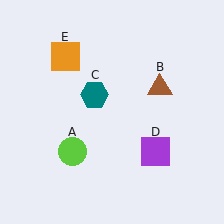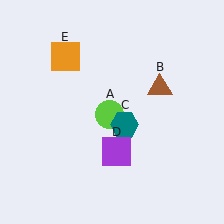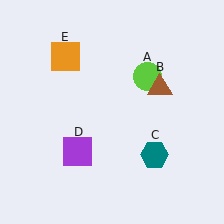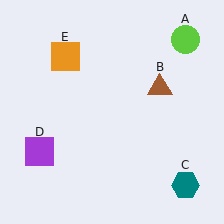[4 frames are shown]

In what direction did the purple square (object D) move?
The purple square (object D) moved left.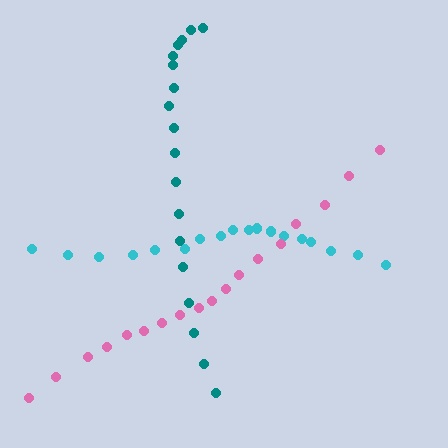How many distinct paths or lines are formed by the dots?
There are 3 distinct paths.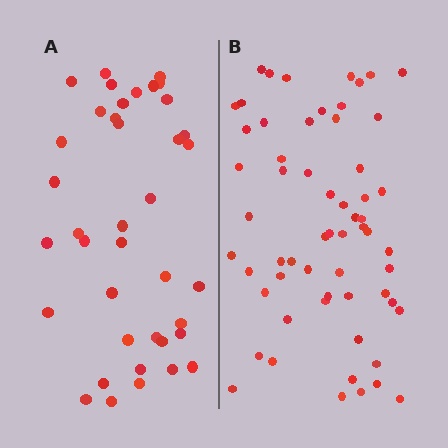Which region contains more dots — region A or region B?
Region B (the right region) has more dots.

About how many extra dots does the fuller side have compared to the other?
Region B has approximately 20 more dots than region A.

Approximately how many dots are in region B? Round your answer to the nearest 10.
About 60 dots.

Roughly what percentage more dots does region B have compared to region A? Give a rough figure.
About 55% more.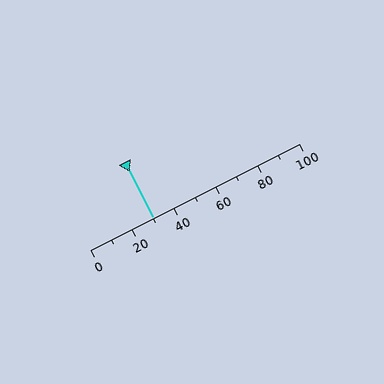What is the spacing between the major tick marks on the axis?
The major ticks are spaced 20 apart.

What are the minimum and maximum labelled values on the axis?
The axis runs from 0 to 100.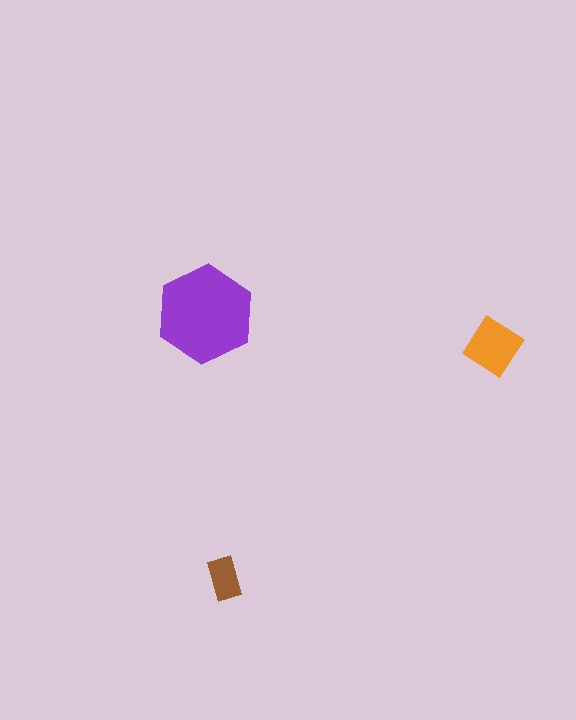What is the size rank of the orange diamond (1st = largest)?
2nd.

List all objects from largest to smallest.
The purple hexagon, the orange diamond, the brown rectangle.